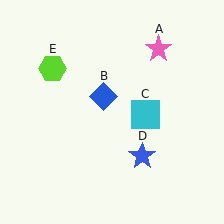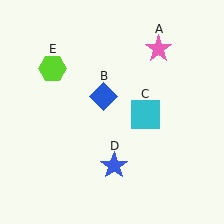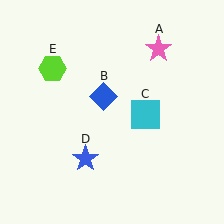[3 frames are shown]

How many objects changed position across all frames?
1 object changed position: blue star (object D).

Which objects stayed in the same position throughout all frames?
Pink star (object A) and blue diamond (object B) and cyan square (object C) and lime hexagon (object E) remained stationary.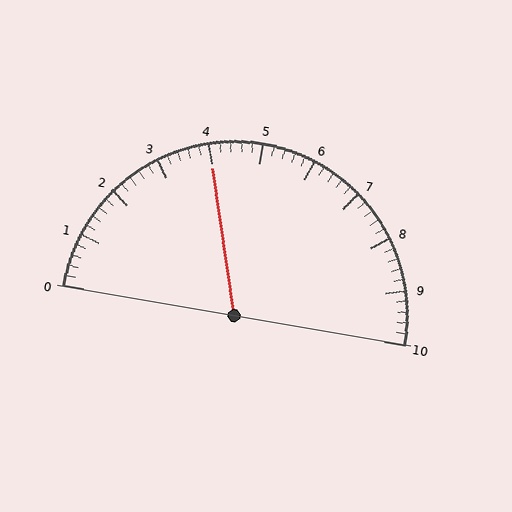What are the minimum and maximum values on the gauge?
The gauge ranges from 0 to 10.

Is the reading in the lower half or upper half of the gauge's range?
The reading is in the lower half of the range (0 to 10).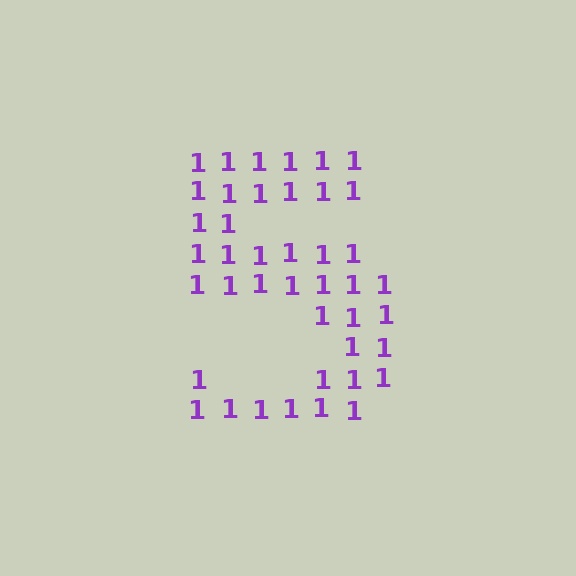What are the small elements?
The small elements are digit 1's.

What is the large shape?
The large shape is the digit 5.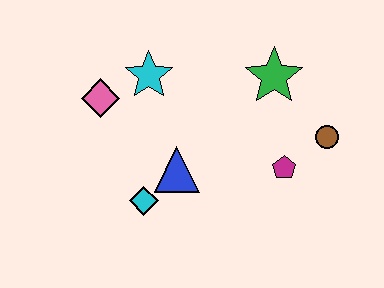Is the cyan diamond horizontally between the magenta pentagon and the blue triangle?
No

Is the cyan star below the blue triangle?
No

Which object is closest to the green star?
The brown circle is closest to the green star.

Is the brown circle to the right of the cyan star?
Yes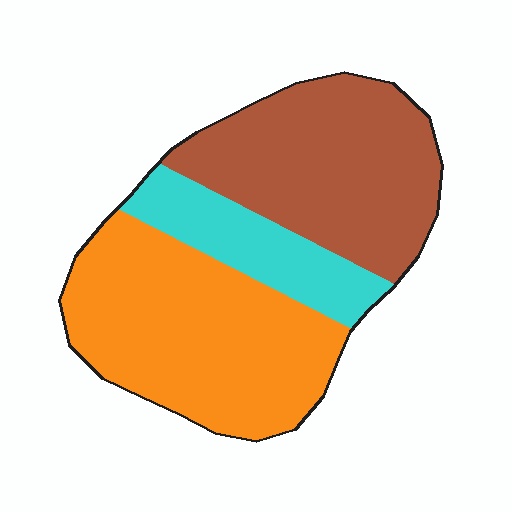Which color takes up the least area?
Cyan, at roughly 15%.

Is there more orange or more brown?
Orange.